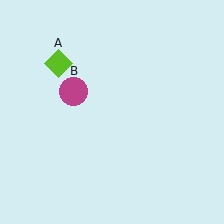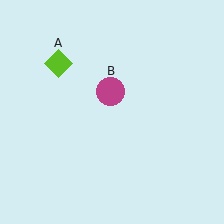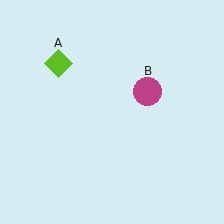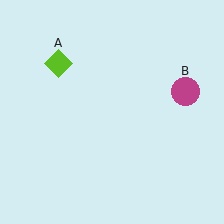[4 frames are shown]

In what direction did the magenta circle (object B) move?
The magenta circle (object B) moved right.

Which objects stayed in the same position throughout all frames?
Lime diamond (object A) remained stationary.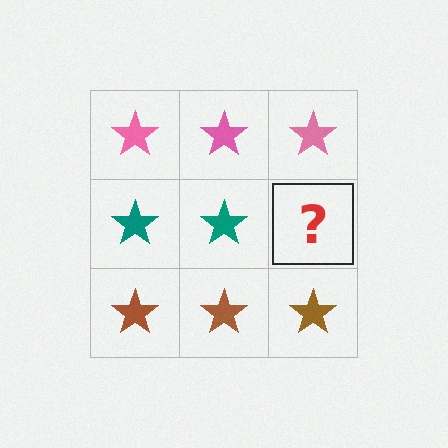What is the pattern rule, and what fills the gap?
The rule is that each row has a consistent color. The gap should be filled with a teal star.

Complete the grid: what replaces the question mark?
The question mark should be replaced with a teal star.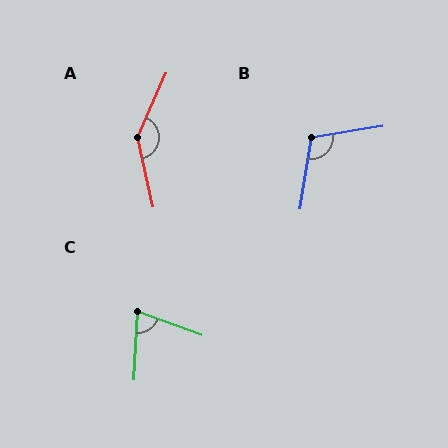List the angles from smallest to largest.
C (73°), B (108°), A (143°).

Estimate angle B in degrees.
Approximately 108 degrees.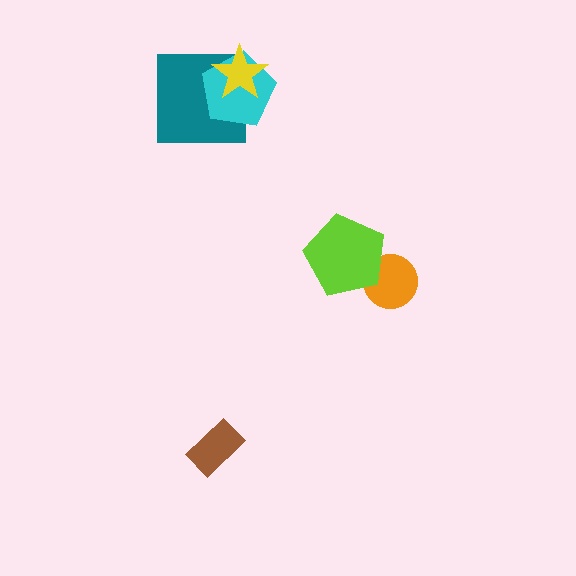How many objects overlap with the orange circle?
1 object overlaps with the orange circle.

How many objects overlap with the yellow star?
2 objects overlap with the yellow star.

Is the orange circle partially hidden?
Yes, it is partially covered by another shape.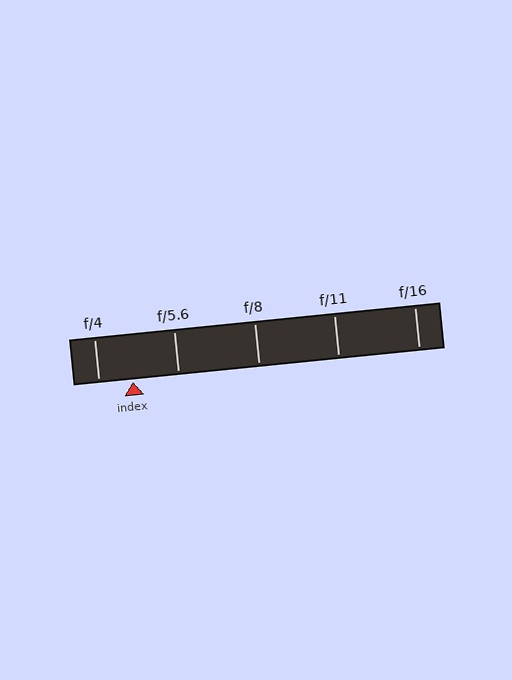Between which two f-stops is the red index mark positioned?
The index mark is between f/4 and f/5.6.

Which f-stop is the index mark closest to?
The index mark is closest to f/4.